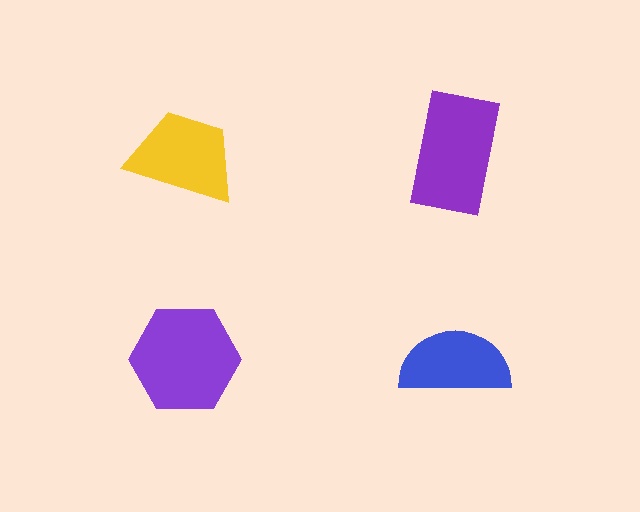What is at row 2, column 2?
A blue semicircle.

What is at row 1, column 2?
A purple rectangle.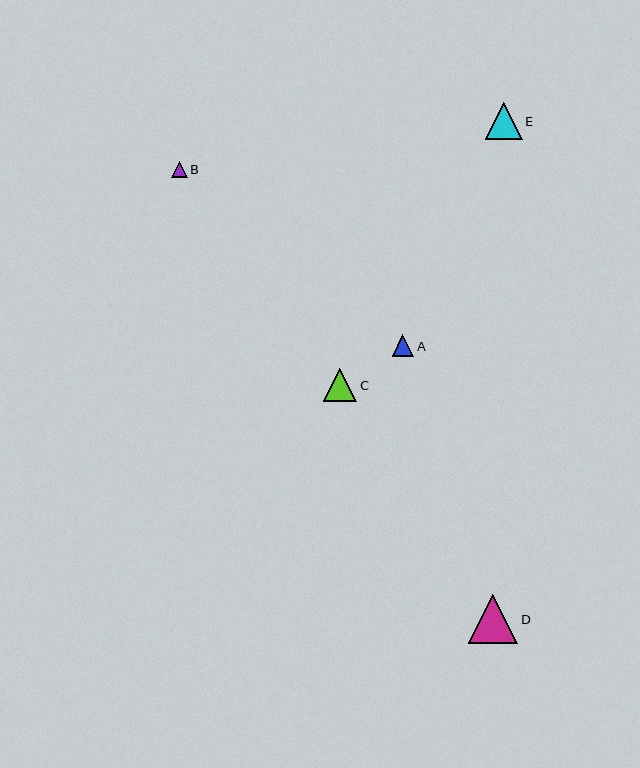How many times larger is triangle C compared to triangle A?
Triangle C is approximately 1.6 times the size of triangle A.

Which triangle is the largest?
Triangle D is the largest with a size of approximately 50 pixels.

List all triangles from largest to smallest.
From largest to smallest: D, E, C, A, B.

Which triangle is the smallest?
Triangle B is the smallest with a size of approximately 16 pixels.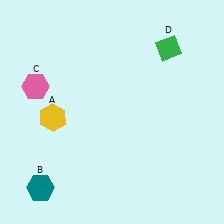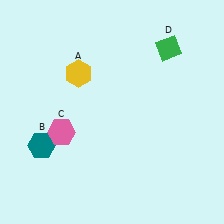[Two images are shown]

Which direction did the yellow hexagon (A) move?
The yellow hexagon (A) moved up.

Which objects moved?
The objects that moved are: the yellow hexagon (A), the teal hexagon (B), the pink hexagon (C).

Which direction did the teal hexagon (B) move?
The teal hexagon (B) moved up.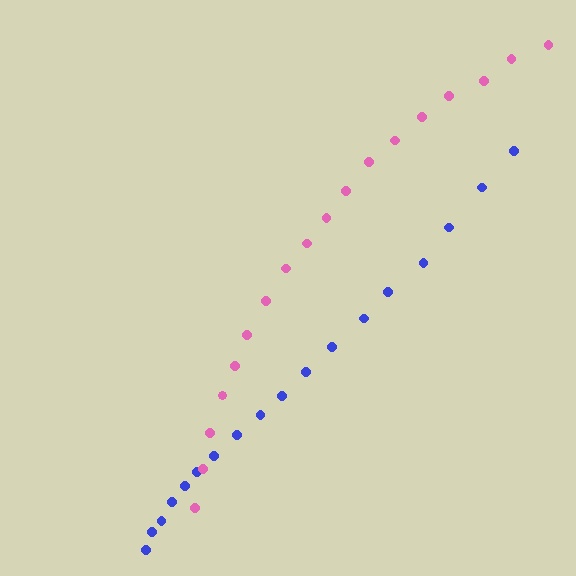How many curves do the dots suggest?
There are 2 distinct paths.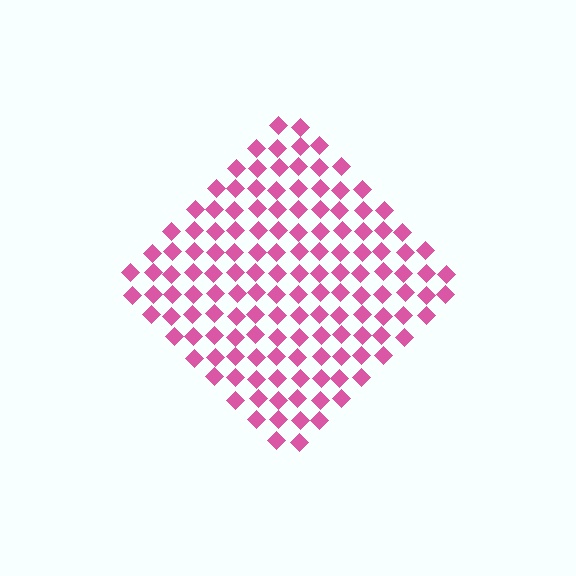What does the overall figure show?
The overall figure shows a diamond.